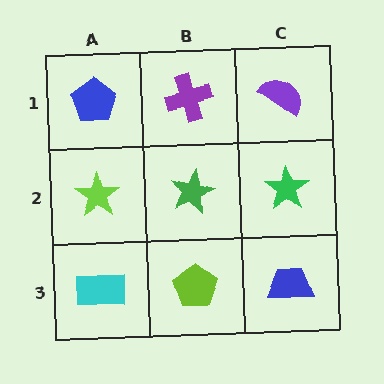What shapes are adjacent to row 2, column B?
A purple cross (row 1, column B), a lime pentagon (row 3, column B), a lime star (row 2, column A), a green star (row 2, column C).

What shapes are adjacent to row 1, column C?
A green star (row 2, column C), a purple cross (row 1, column B).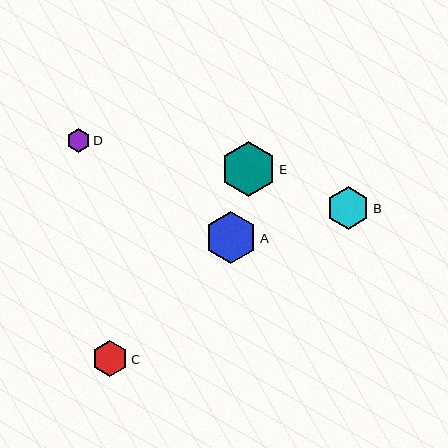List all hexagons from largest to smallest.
From largest to smallest: E, A, B, C, D.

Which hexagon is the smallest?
Hexagon D is the smallest with a size of approximately 24 pixels.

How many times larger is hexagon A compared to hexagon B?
Hexagon A is approximately 1.2 times the size of hexagon B.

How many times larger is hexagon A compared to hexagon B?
Hexagon A is approximately 1.2 times the size of hexagon B.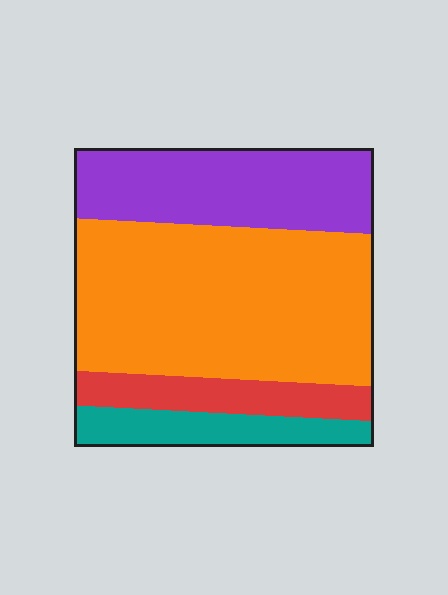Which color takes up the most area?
Orange, at roughly 50%.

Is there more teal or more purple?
Purple.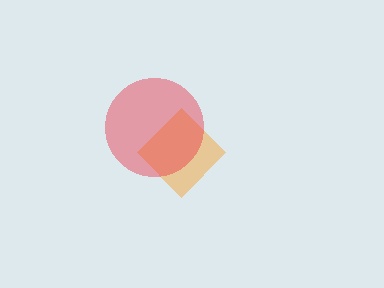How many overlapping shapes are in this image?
There are 2 overlapping shapes in the image.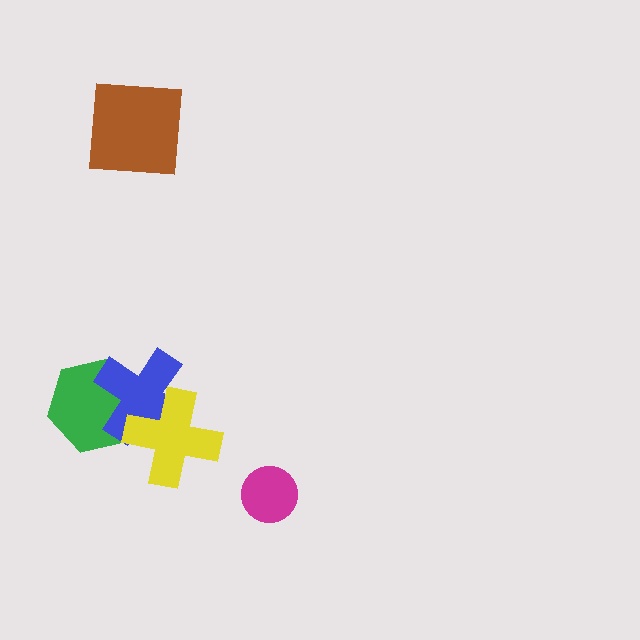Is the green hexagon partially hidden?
Yes, it is partially covered by another shape.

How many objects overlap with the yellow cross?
2 objects overlap with the yellow cross.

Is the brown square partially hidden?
No, no other shape covers it.